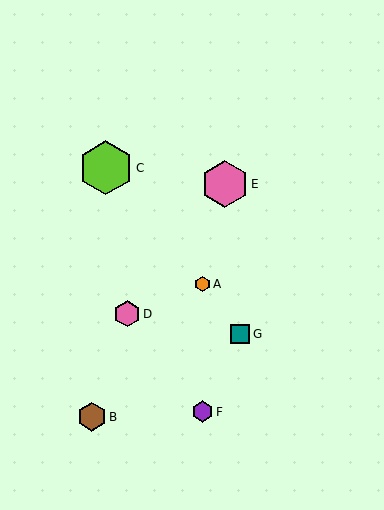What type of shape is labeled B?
Shape B is a brown hexagon.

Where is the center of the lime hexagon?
The center of the lime hexagon is at (106, 168).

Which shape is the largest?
The lime hexagon (labeled C) is the largest.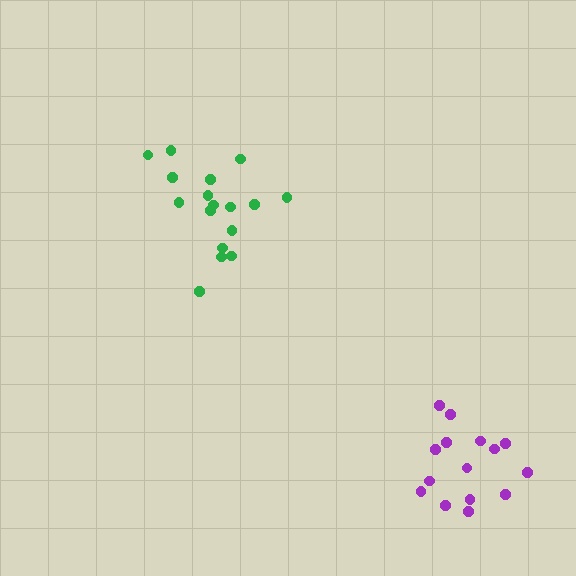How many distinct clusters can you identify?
There are 2 distinct clusters.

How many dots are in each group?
Group 1: 17 dots, Group 2: 15 dots (32 total).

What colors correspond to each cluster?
The clusters are colored: green, purple.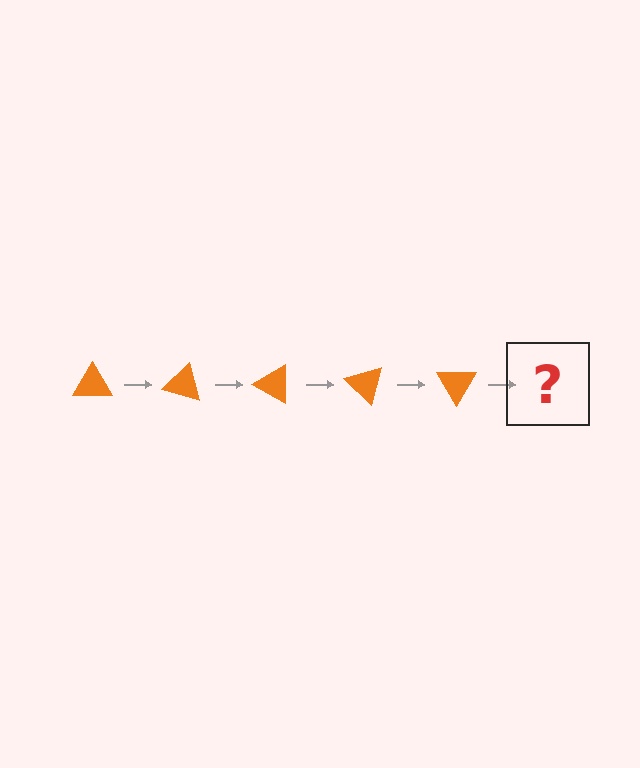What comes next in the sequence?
The next element should be an orange triangle rotated 75 degrees.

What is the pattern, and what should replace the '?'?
The pattern is that the triangle rotates 15 degrees each step. The '?' should be an orange triangle rotated 75 degrees.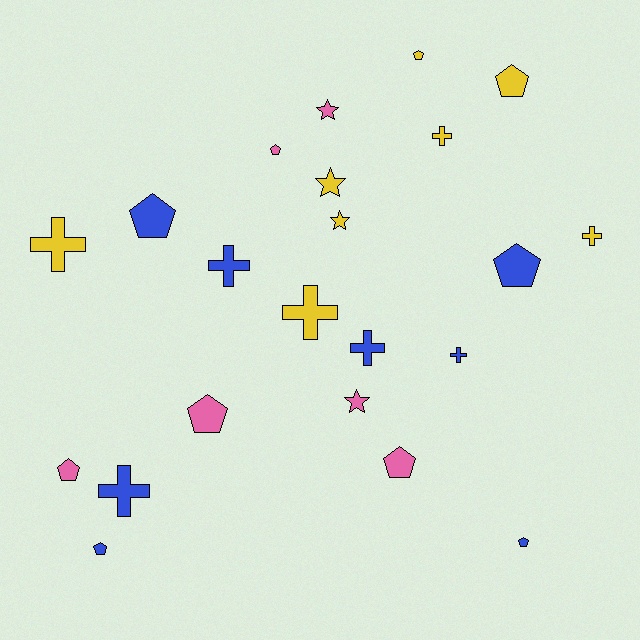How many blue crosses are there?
There are 4 blue crosses.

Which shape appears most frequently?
Pentagon, with 10 objects.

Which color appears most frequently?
Yellow, with 8 objects.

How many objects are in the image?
There are 22 objects.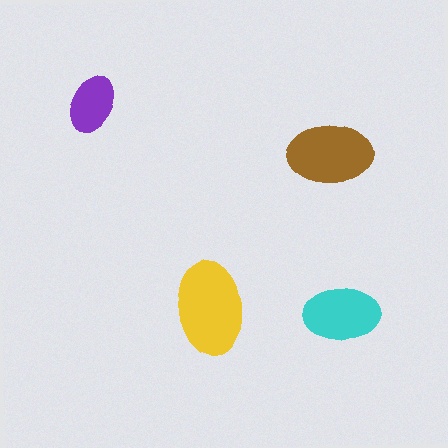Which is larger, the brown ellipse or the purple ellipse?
The brown one.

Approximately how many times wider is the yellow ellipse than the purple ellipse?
About 1.5 times wider.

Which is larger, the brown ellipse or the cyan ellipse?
The brown one.